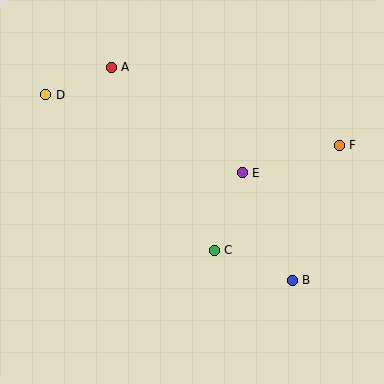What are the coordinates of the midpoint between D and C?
The midpoint between D and C is at (130, 172).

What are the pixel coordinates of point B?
Point B is at (292, 280).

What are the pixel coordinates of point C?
Point C is at (214, 250).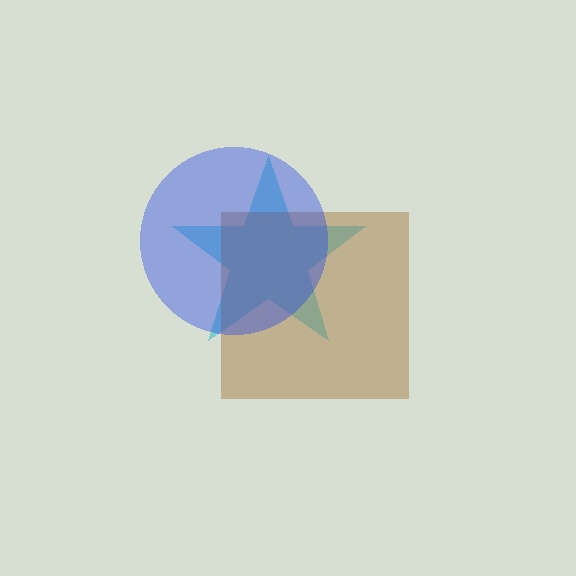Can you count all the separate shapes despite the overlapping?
Yes, there are 3 separate shapes.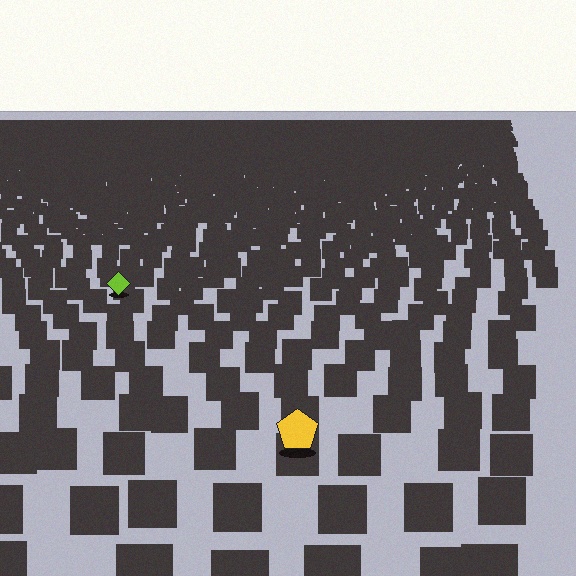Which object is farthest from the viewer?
The lime diamond is farthest from the viewer. It appears smaller and the ground texture around it is denser.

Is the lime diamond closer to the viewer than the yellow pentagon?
No. The yellow pentagon is closer — you can tell from the texture gradient: the ground texture is coarser near it.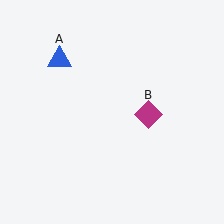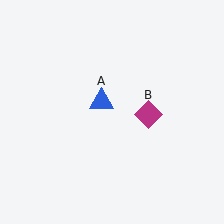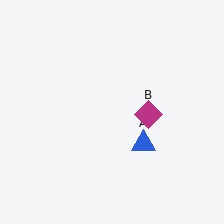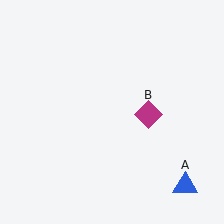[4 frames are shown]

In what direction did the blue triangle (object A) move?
The blue triangle (object A) moved down and to the right.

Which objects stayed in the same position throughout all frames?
Magenta diamond (object B) remained stationary.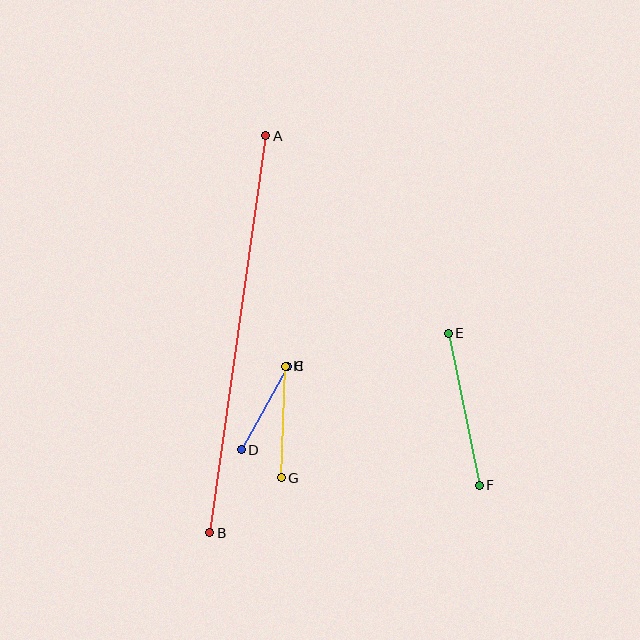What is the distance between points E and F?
The distance is approximately 155 pixels.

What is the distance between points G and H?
The distance is approximately 112 pixels.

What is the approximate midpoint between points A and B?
The midpoint is at approximately (238, 334) pixels.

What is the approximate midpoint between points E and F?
The midpoint is at approximately (464, 409) pixels.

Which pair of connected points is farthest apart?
Points A and B are farthest apart.